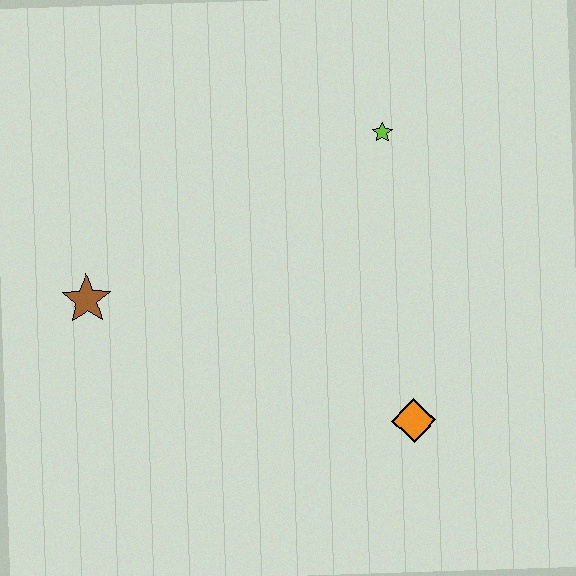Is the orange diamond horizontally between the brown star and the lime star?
No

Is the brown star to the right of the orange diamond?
No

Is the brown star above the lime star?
No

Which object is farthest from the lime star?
The brown star is farthest from the lime star.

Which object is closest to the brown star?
The lime star is closest to the brown star.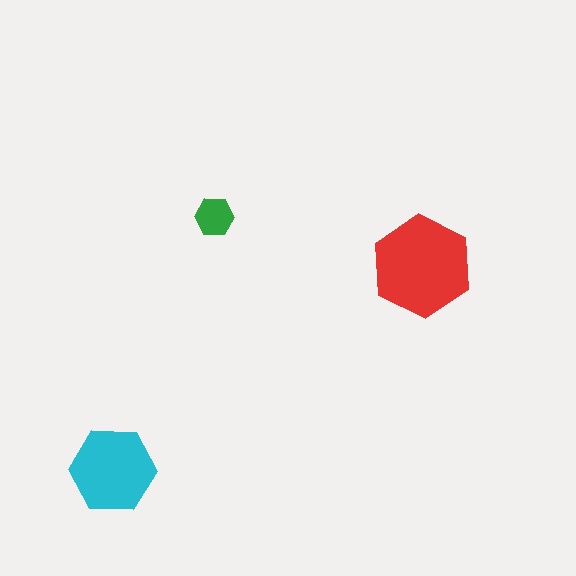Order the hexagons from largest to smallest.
the red one, the cyan one, the green one.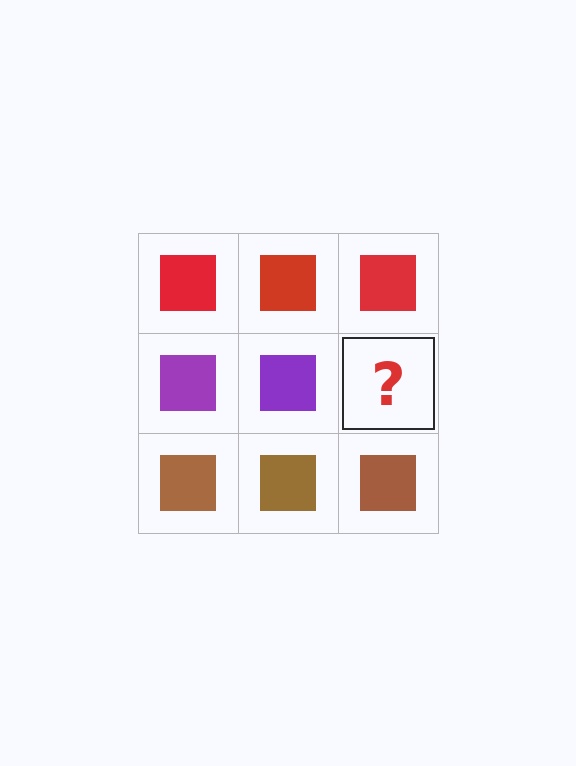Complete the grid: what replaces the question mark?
The question mark should be replaced with a purple square.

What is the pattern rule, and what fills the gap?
The rule is that each row has a consistent color. The gap should be filled with a purple square.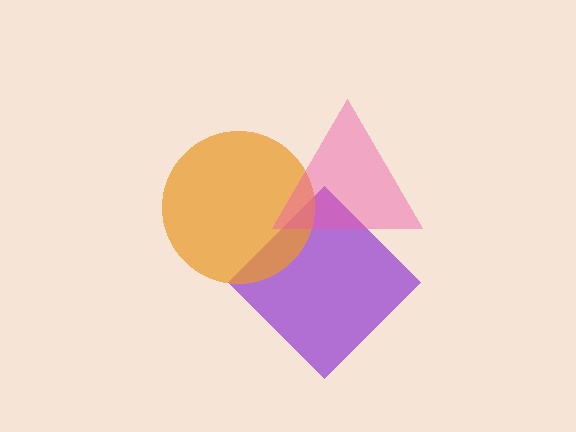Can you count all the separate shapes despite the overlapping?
Yes, there are 3 separate shapes.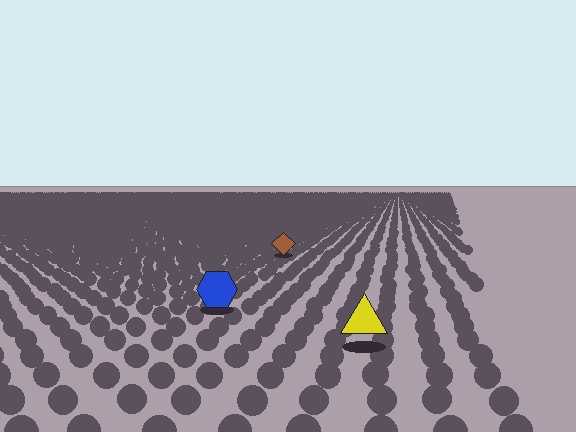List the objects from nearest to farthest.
From nearest to farthest: the yellow triangle, the blue hexagon, the brown diamond.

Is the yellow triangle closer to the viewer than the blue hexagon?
Yes. The yellow triangle is closer — you can tell from the texture gradient: the ground texture is coarser near it.